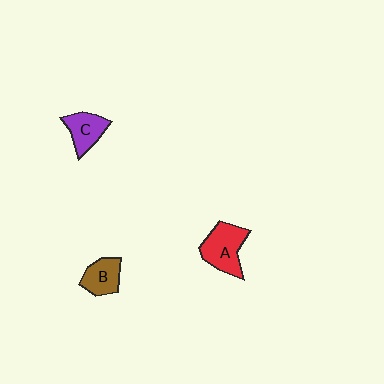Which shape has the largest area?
Shape A (red).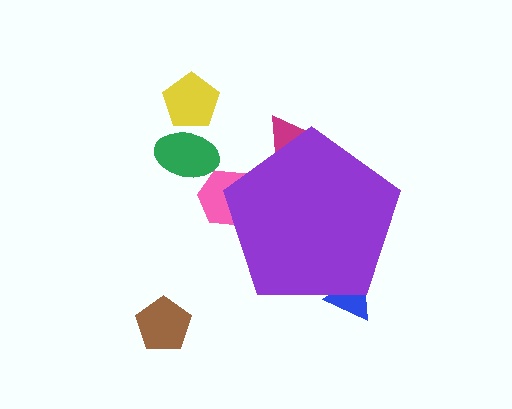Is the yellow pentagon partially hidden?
No, the yellow pentagon is fully visible.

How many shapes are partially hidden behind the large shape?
3 shapes are partially hidden.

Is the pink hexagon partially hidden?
Yes, the pink hexagon is partially hidden behind the purple pentagon.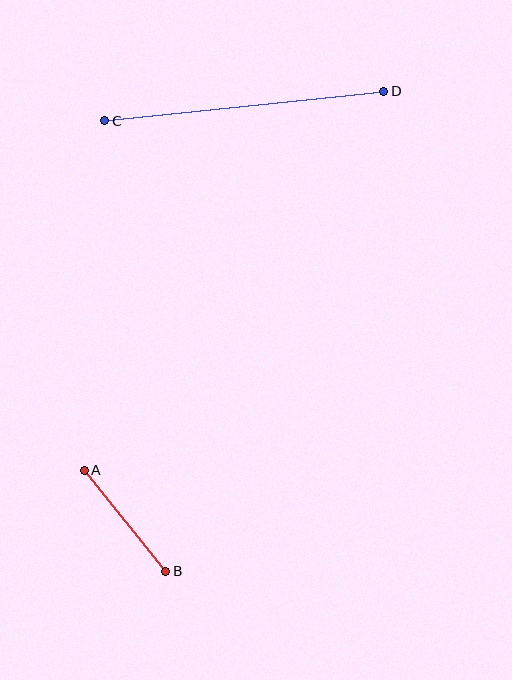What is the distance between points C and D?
The distance is approximately 280 pixels.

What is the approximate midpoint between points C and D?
The midpoint is at approximately (244, 106) pixels.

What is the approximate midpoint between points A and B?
The midpoint is at approximately (125, 521) pixels.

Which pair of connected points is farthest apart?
Points C and D are farthest apart.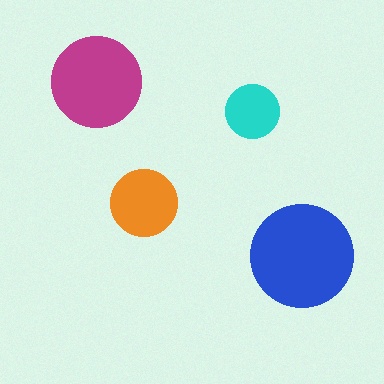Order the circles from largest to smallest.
the blue one, the magenta one, the orange one, the cyan one.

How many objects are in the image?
There are 4 objects in the image.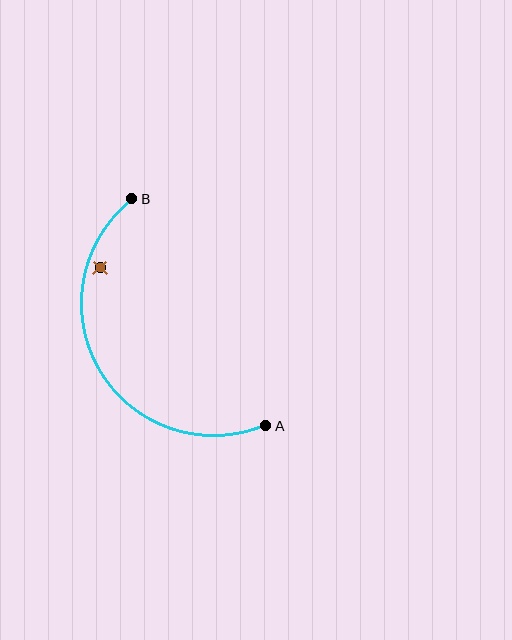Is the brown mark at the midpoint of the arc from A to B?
No — the brown mark does not lie on the arc at all. It sits slightly inside the curve.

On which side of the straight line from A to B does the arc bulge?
The arc bulges to the left of the straight line connecting A and B.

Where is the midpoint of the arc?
The arc midpoint is the point on the curve farthest from the straight line joining A and B. It sits to the left of that line.